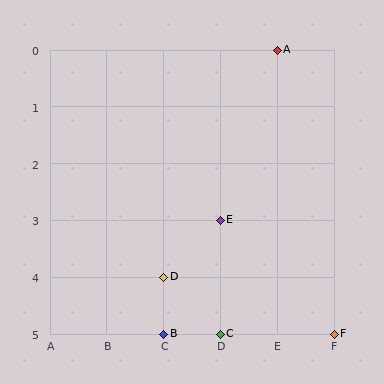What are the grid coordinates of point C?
Point C is at grid coordinates (D, 5).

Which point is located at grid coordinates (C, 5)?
Point B is at (C, 5).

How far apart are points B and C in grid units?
Points B and C are 1 column apart.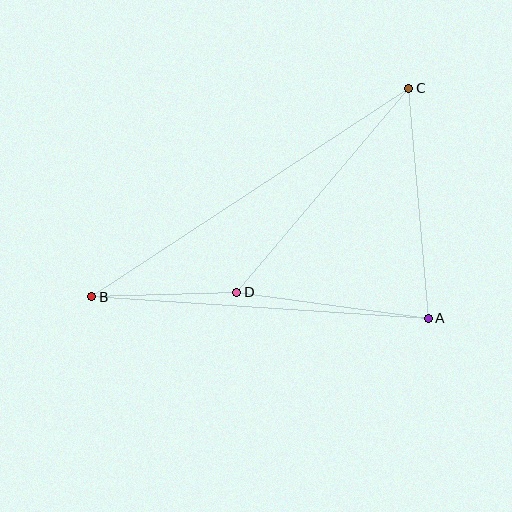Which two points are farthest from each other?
Points B and C are farthest from each other.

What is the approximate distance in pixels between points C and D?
The distance between C and D is approximately 267 pixels.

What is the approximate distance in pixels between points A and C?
The distance between A and C is approximately 231 pixels.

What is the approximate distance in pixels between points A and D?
The distance between A and D is approximately 194 pixels.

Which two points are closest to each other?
Points B and D are closest to each other.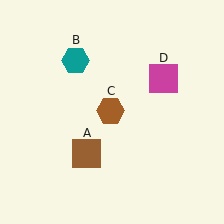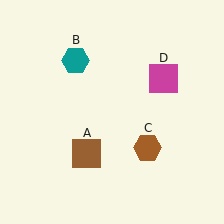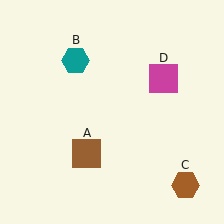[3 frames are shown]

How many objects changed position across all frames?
1 object changed position: brown hexagon (object C).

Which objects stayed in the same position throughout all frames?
Brown square (object A) and teal hexagon (object B) and magenta square (object D) remained stationary.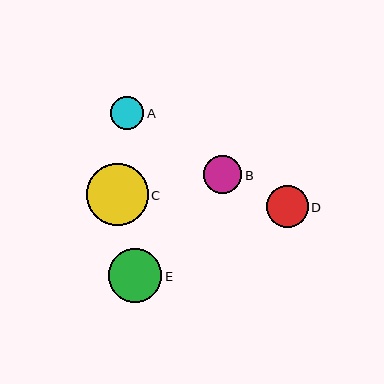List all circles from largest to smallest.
From largest to smallest: C, E, D, B, A.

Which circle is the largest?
Circle C is the largest with a size of approximately 62 pixels.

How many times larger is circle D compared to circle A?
Circle D is approximately 1.3 times the size of circle A.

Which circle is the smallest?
Circle A is the smallest with a size of approximately 33 pixels.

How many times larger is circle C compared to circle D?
Circle C is approximately 1.5 times the size of circle D.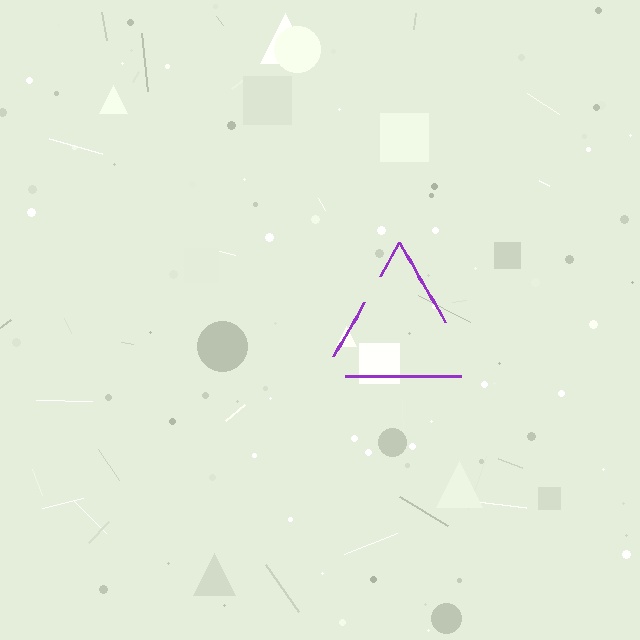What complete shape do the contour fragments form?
The contour fragments form a triangle.